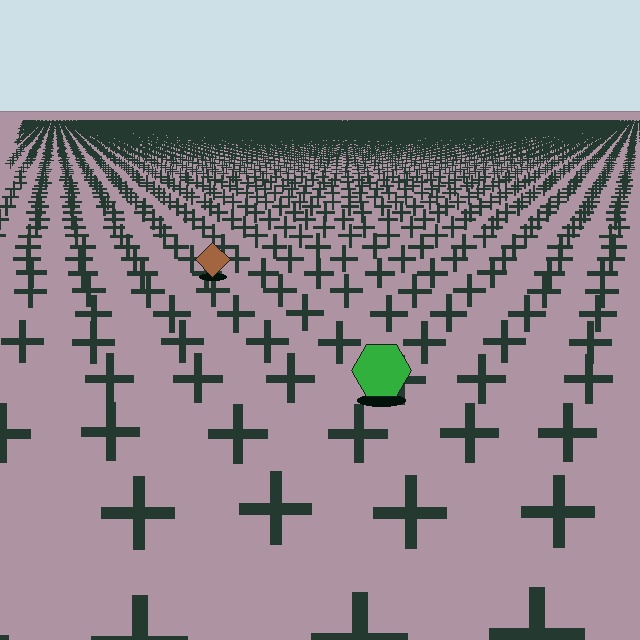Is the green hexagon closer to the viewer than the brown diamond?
Yes. The green hexagon is closer — you can tell from the texture gradient: the ground texture is coarser near it.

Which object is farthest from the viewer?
The brown diamond is farthest from the viewer. It appears smaller and the ground texture around it is denser.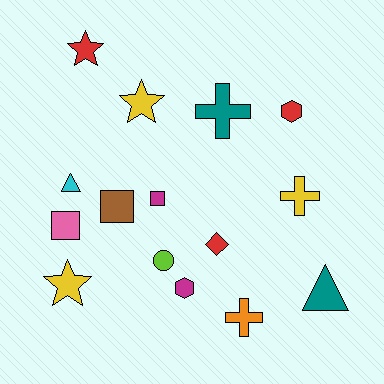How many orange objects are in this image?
There is 1 orange object.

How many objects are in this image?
There are 15 objects.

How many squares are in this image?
There are 3 squares.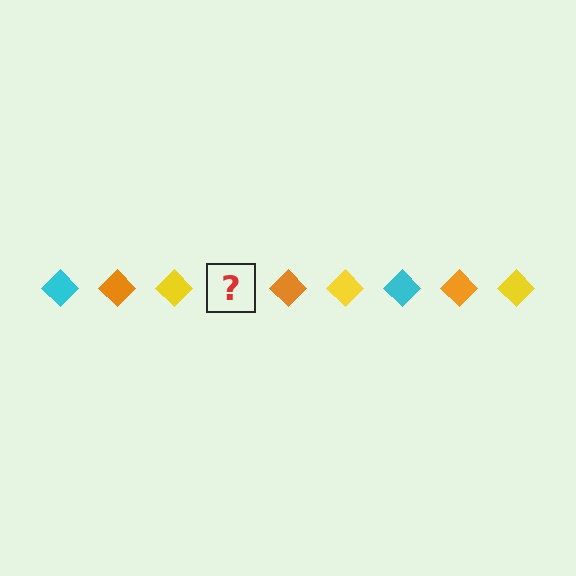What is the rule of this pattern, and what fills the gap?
The rule is that the pattern cycles through cyan, orange, yellow diamonds. The gap should be filled with a cyan diamond.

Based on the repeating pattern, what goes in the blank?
The blank should be a cyan diamond.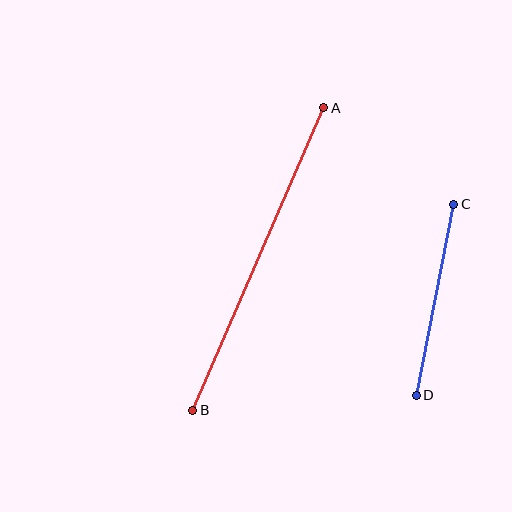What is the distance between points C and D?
The distance is approximately 194 pixels.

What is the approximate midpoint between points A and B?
The midpoint is at approximately (258, 259) pixels.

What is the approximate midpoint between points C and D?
The midpoint is at approximately (435, 300) pixels.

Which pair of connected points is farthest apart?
Points A and B are farthest apart.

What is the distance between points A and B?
The distance is approximately 330 pixels.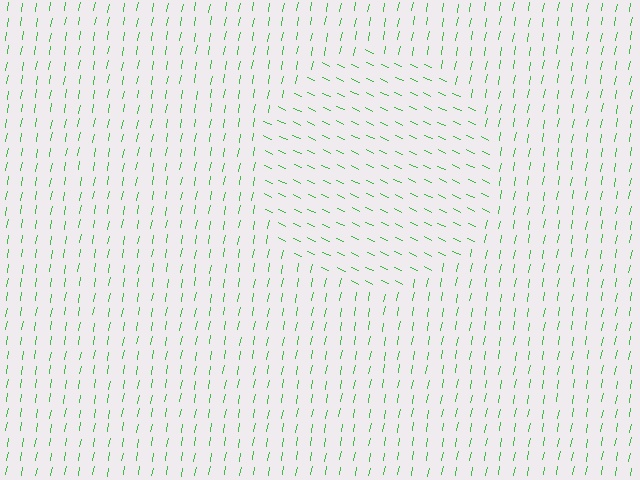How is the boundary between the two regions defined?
The boundary is defined purely by a change in line orientation (approximately 76 degrees difference). All lines are the same color and thickness.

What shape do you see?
I see a circle.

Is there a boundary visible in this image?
Yes, there is a texture boundary formed by a change in line orientation.